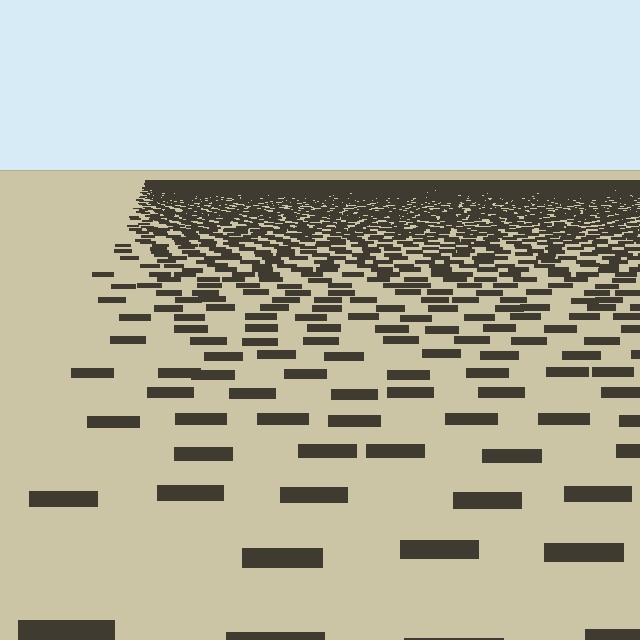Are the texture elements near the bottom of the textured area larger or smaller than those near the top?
Larger. Near the bottom, elements are closer to the viewer and appear at a bigger on-screen size.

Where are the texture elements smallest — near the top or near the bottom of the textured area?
Near the top.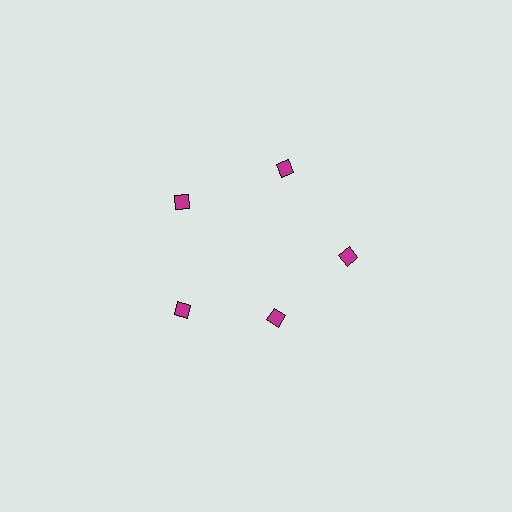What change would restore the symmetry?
The symmetry would be restored by moving it outward, back onto the ring so that all 5 diamonds sit at equal angles and equal distance from the center.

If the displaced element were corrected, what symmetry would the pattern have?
It would have 5-fold rotational symmetry — the pattern would map onto itself every 72 degrees.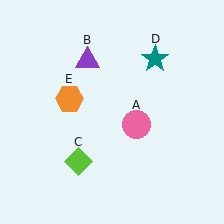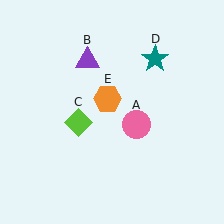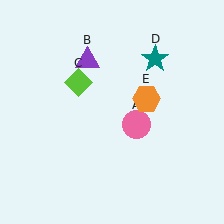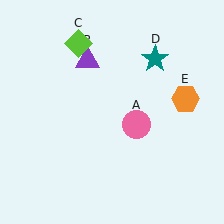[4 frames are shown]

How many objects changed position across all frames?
2 objects changed position: lime diamond (object C), orange hexagon (object E).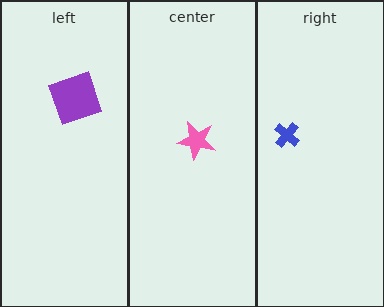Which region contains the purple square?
The left region.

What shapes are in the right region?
The blue cross.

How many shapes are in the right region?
1.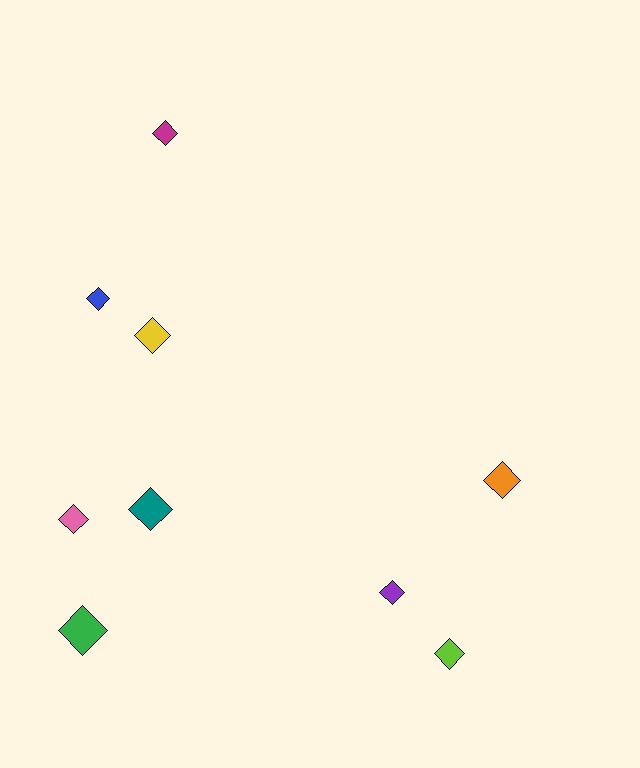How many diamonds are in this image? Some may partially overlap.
There are 9 diamonds.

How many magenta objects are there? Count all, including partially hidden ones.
There is 1 magenta object.